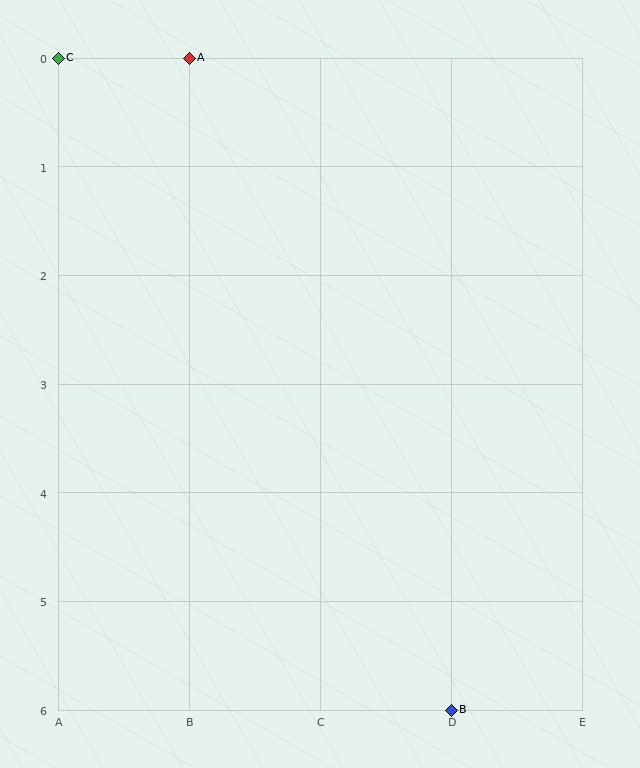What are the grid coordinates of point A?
Point A is at grid coordinates (B, 0).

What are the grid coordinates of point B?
Point B is at grid coordinates (D, 6).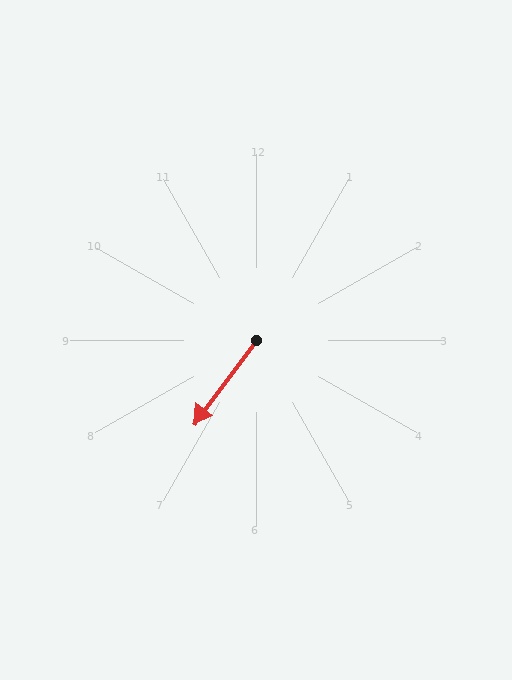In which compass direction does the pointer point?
Southwest.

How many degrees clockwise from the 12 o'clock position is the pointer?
Approximately 217 degrees.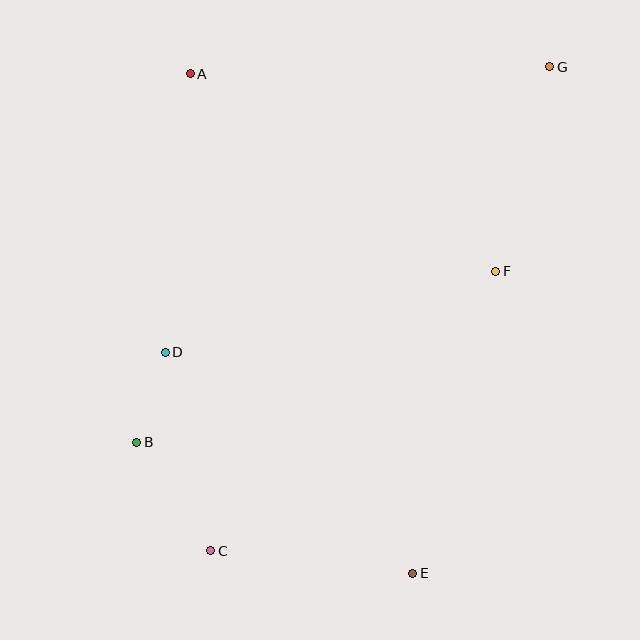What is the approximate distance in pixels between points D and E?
The distance between D and E is approximately 332 pixels.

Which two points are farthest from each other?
Points C and G are farthest from each other.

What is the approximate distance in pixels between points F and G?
The distance between F and G is approximately 212 pixels.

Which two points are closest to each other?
Points B and D are closest to each other.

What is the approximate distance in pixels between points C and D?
The distance between C and D is approximately 204 pixels.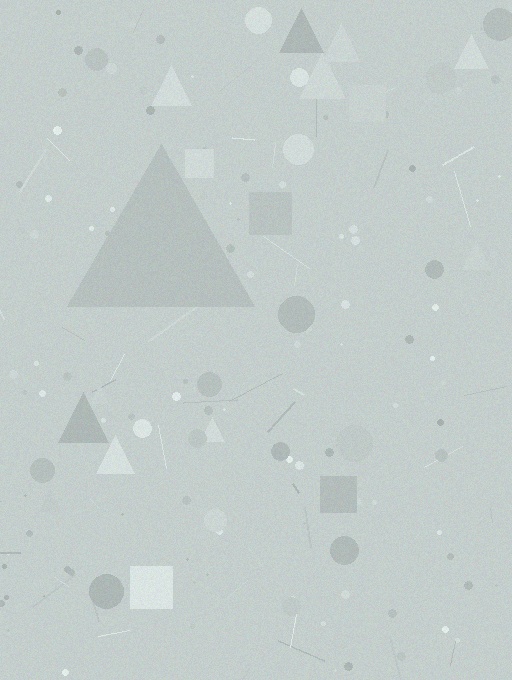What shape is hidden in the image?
A triangle is hidden in the image.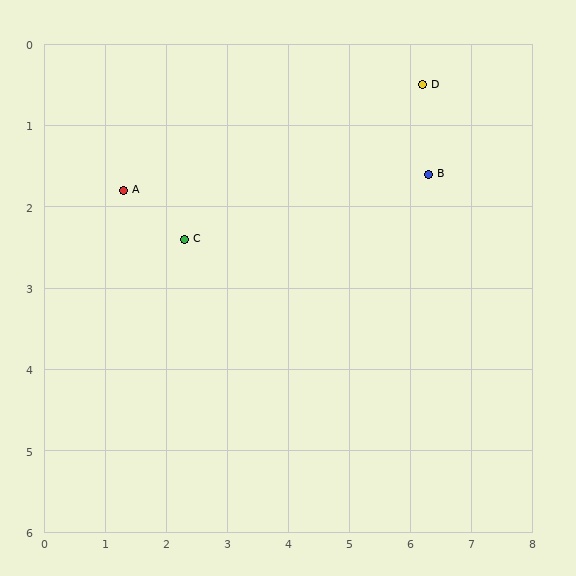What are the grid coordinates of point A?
Point A is at approximately (1.3, 1.8).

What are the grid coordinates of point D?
Point D is at approximately (6.2, 0.5).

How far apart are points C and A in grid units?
Points C and A are about 1.2 grid units apart.